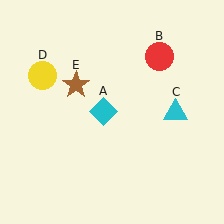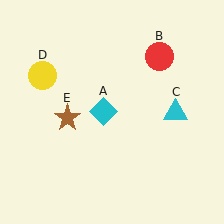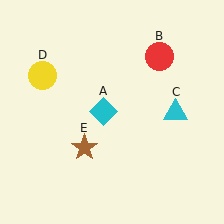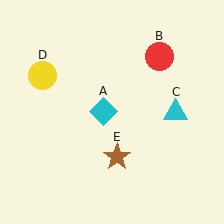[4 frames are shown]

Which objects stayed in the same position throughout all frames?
Cyan diamond (object A) and red circle (object B) and cyan triangle (object C) and yellow circle (object D) remained stationary.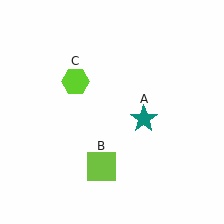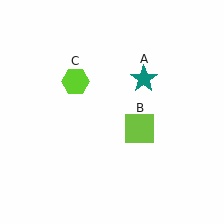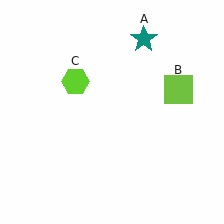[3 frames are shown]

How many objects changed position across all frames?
2 objects changed position: teal star (object A), lime square (object B).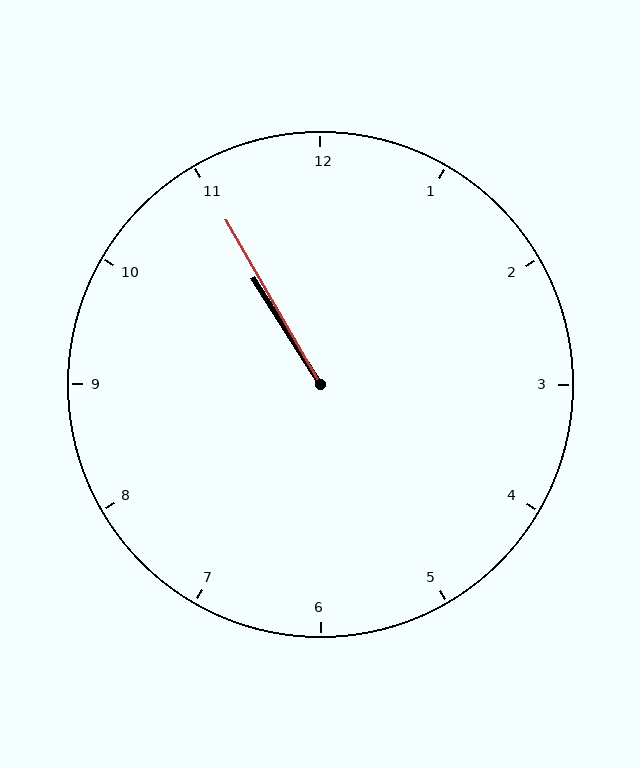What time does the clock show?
10:55.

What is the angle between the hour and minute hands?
Approximately 2 degrees.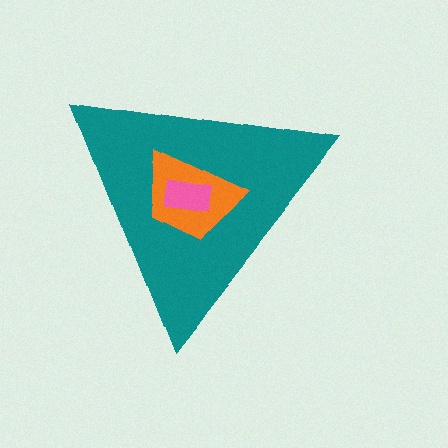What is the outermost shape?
The teal triangle.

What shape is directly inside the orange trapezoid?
The pink rectangle.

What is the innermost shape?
The pink rectangle.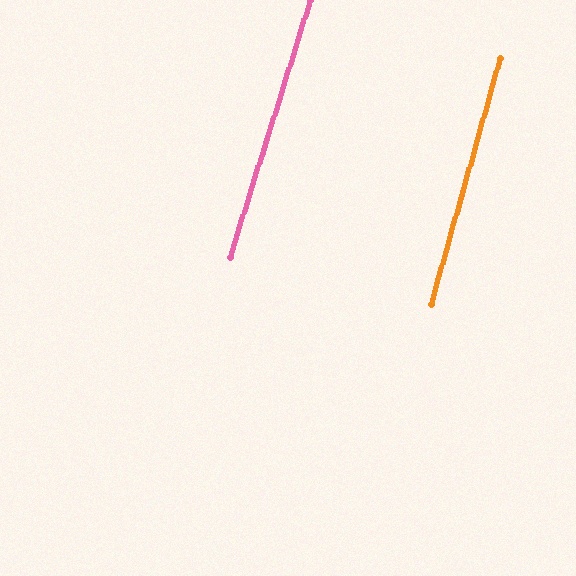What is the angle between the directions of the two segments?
Approximately 2 degrees.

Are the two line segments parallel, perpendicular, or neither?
Parallel — their directions differ by only 1.8°.